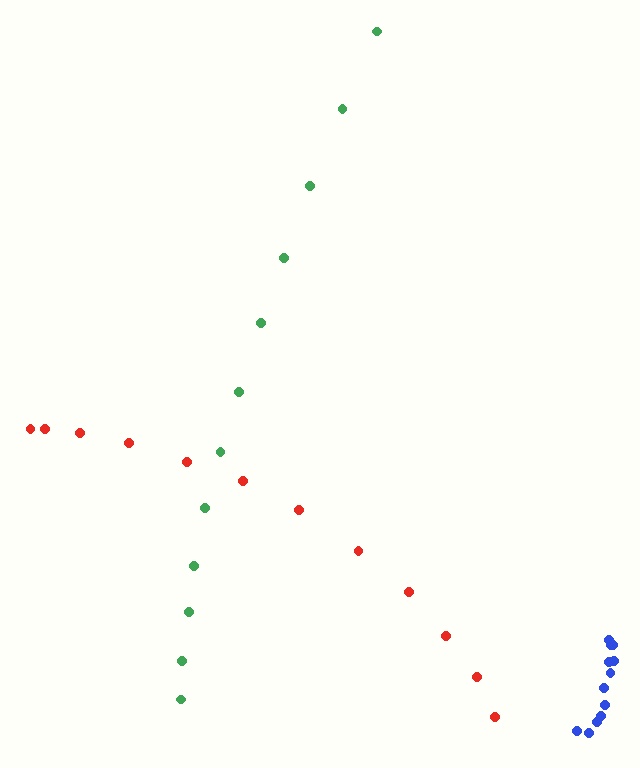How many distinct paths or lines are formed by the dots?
There are 3 distinct paths.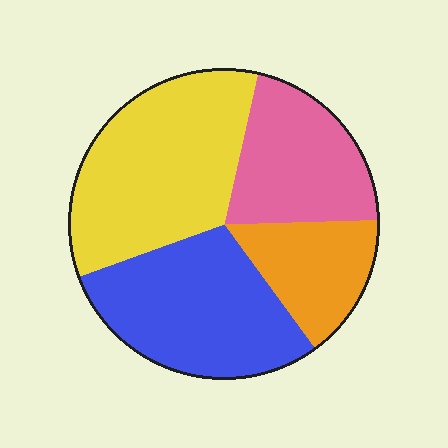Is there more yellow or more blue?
Yellow.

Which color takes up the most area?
Yellow, at roughly 35%.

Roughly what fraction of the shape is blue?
Blue takes up between a sixth and a third of the shape.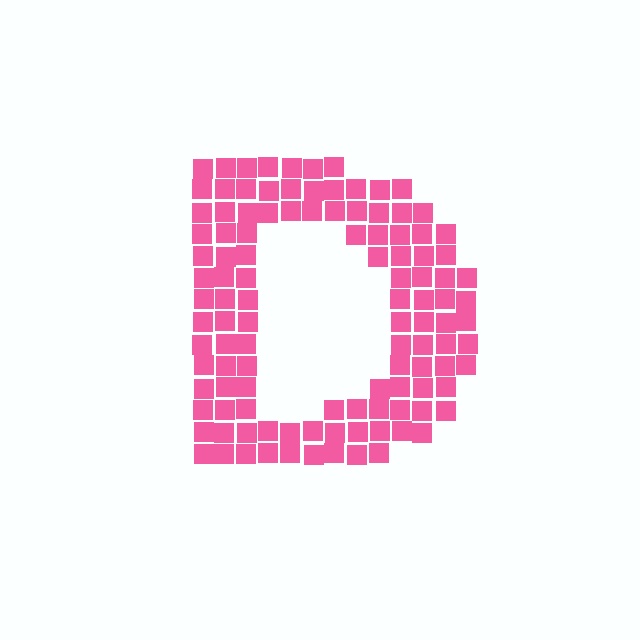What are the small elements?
The small elements are squares.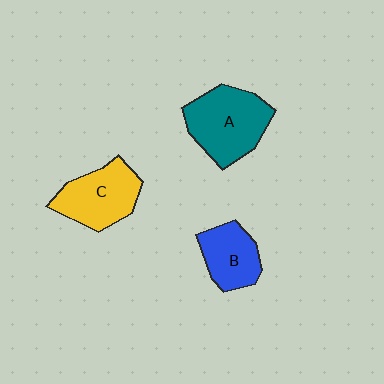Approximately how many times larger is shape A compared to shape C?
Approximately 1.2 times.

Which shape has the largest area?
Shape A (teal).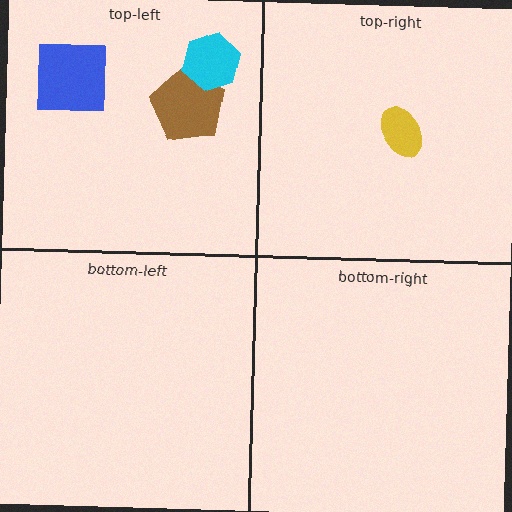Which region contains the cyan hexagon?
The top-left region.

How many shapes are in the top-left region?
3.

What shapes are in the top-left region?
The brown pentagon, the cyan hexagon, the blue square.